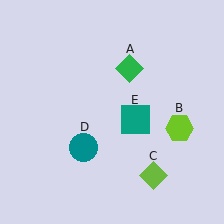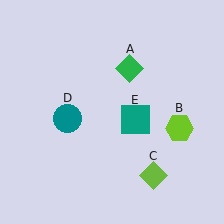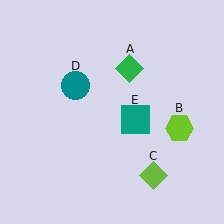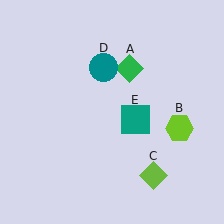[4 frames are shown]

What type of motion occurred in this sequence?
The teal circle (object D) rotated clockwise around the center of the scene.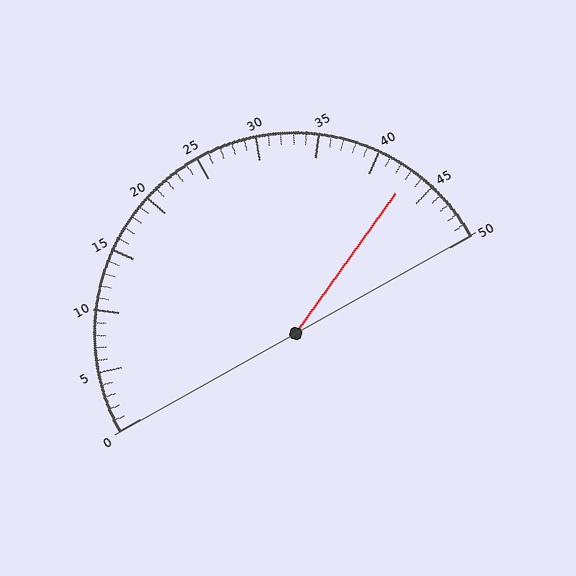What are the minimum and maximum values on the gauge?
The gauge ranges from 0 to 50.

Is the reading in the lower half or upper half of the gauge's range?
The reading is in the upper half of the range (0 to 50).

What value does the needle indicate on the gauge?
The needle indicates approximately 43.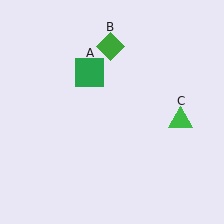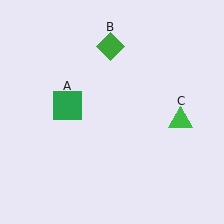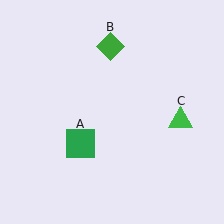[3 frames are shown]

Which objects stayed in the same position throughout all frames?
Green diamond (object B) and green triangle (object C) remained stationary.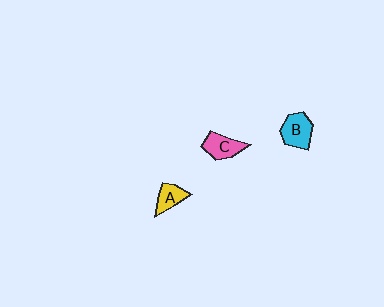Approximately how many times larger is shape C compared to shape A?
Approximately 1.2 times.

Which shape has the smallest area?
Shape A (yellow).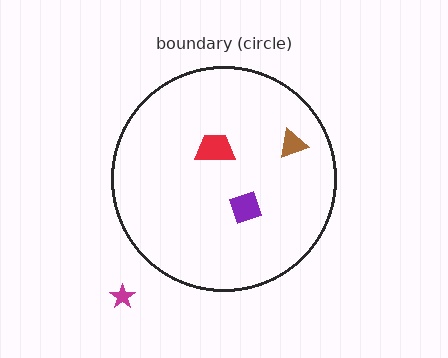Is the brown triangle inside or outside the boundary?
Inside.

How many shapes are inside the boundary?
3 inside, 1 outside.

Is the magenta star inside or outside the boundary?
Outside.